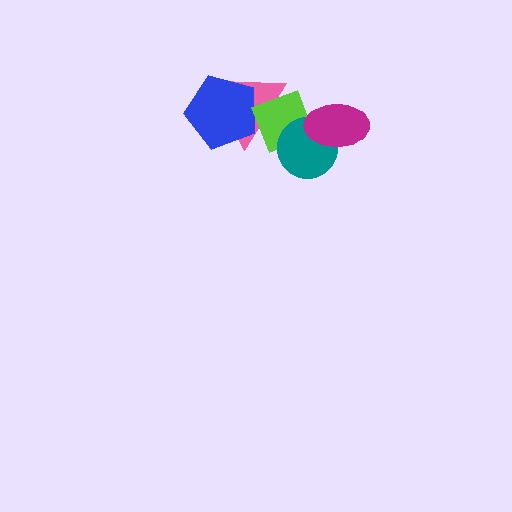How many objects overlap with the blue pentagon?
2 objects overlap with the blue pentagon.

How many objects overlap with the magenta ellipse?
2 objects overlap with the magenta ellipse.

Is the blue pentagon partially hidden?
Yes, it is partially covered by another shape.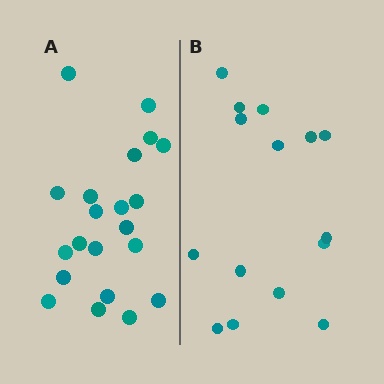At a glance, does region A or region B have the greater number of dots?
Region A (the left region) has more dots.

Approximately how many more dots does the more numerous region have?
Region A has about 6 more dots than region B.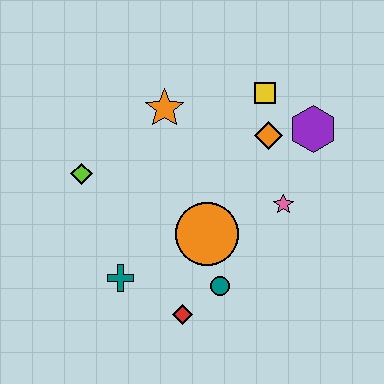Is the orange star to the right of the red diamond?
No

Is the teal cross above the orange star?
No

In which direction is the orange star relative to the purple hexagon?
The orange star is to the left of the purple hexagon.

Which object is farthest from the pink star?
The lime diamond is farthest from the pink star.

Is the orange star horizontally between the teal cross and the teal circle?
Yes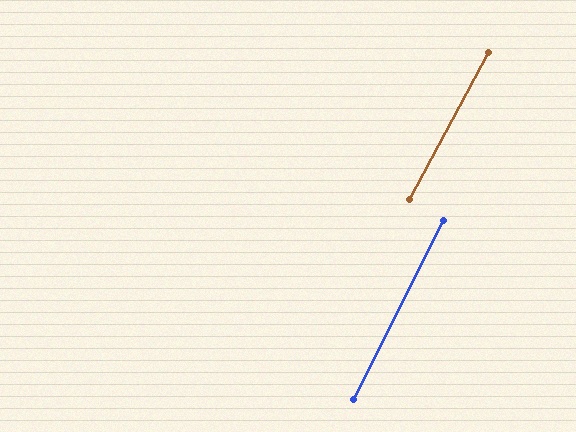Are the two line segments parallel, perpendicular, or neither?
Parallel — their directions differ by only 1.5°.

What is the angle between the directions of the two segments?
Approximately 1 degree.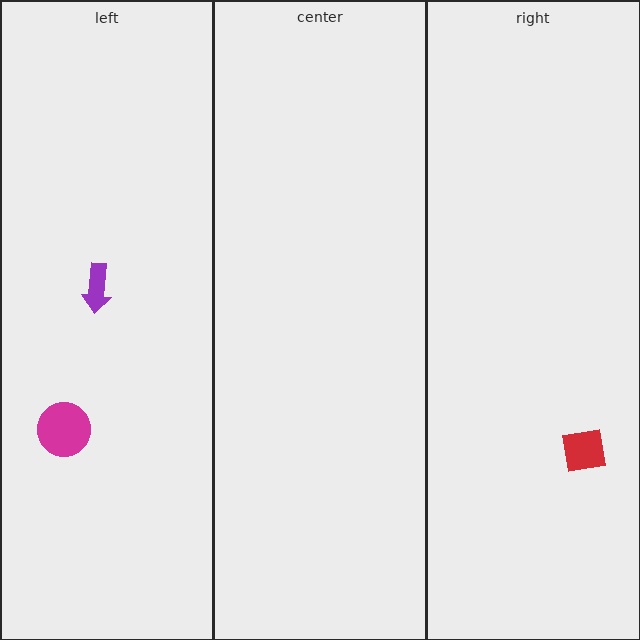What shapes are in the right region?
The red square.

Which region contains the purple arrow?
The left region.